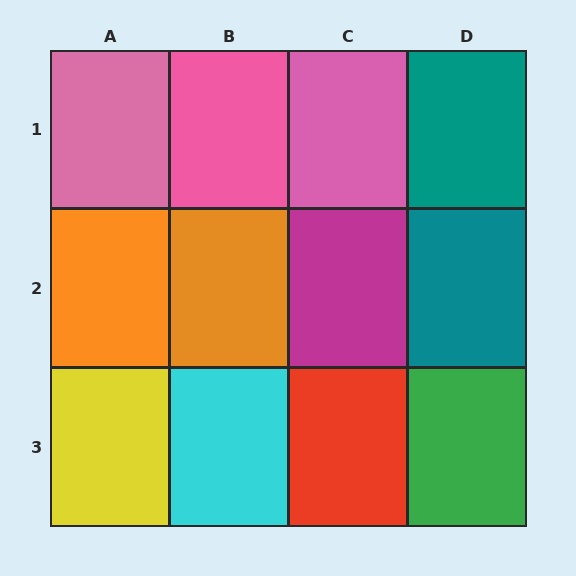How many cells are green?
1 cell is green.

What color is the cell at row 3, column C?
Red.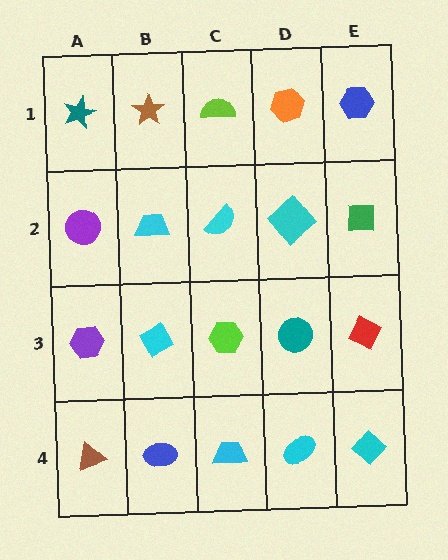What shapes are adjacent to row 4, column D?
A teal circle (row 3, column D), a cyan trapezoid (row 4, column C), a cyan diamond (row 4, column E).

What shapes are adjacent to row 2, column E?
A blue hexagon (row 1, column E), a red diamond (row 3, column E), a cyan diamond (row 2, column D).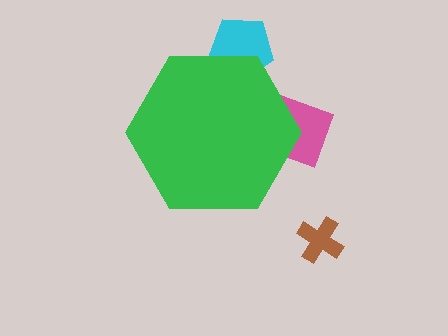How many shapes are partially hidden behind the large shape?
2 shapes are partially hidden.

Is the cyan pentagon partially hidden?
Yes, the cyan pentagon is partially hidden behind the green hexagon.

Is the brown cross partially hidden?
No, the brown cross is fully visible.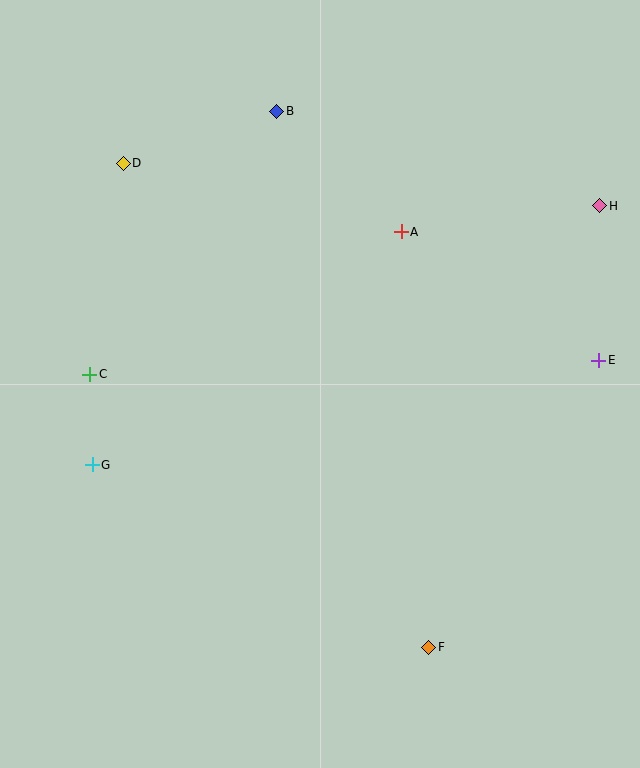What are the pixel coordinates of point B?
Point B is at (277, 111).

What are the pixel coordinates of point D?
Point D is at (123, 163).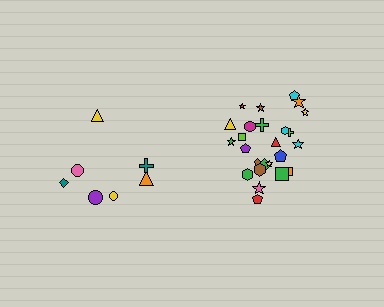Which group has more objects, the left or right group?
The right group.